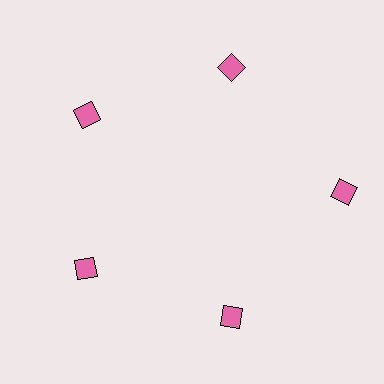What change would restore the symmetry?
The symmetry would be restored by moving it inward, back onto the ring so that all 5 squares sit at equal angles and equal distance from the center.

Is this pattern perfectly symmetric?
No. The 5 pink squares are arranged in a ring, but one element near the 3 o'clock position is pushed outward from the center, breaking the 5-fold rotational symmetry.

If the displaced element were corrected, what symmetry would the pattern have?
It would have 5-fold rotational symmetry — the pattern would map onto itself every 72 degrees.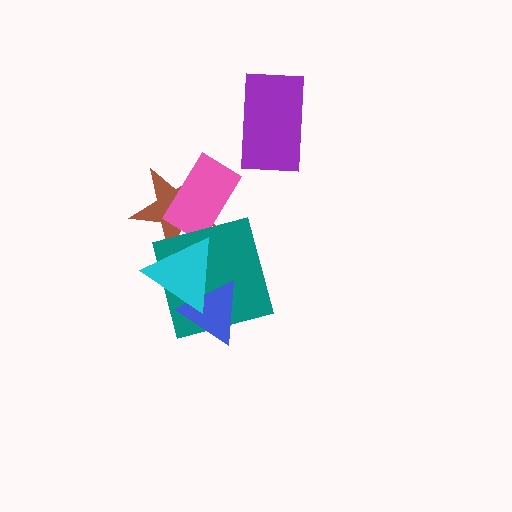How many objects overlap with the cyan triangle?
3 objects overlap with the cyan triangle.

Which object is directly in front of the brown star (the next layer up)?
The pink rectangle is directly in front of the brown star.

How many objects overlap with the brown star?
3 objects overlap with the brown star.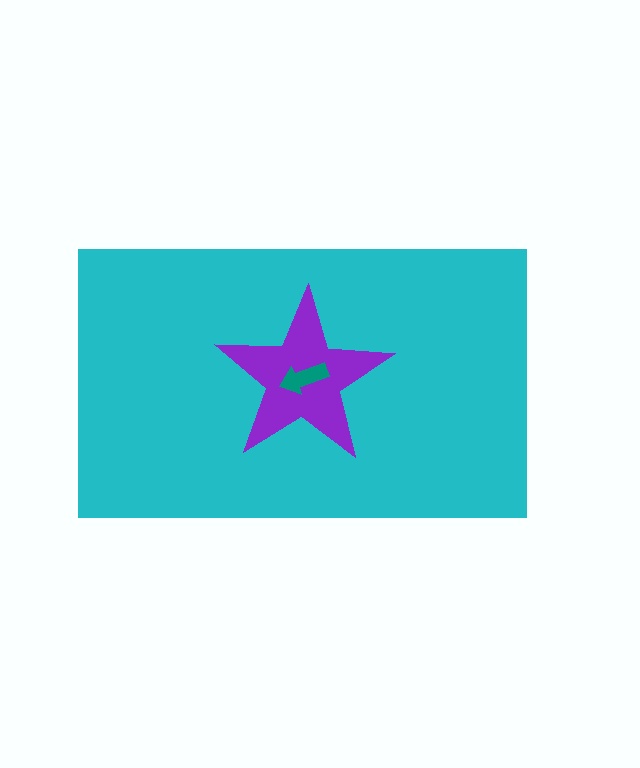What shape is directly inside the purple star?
The teal arrow.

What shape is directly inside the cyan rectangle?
The purple star.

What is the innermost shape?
The teal arrow.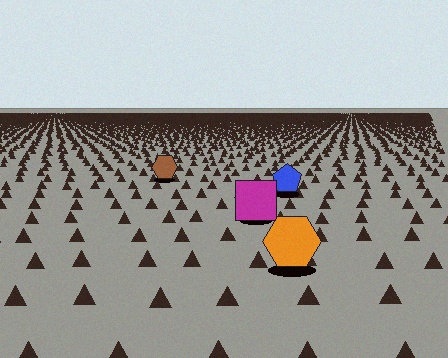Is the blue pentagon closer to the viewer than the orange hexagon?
No. The orange hexagon is closer — you can tell from the texture gradient: the ground texture is coarser near it.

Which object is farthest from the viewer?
The brown hexagon is farthest from the viewer. It appears smaller and the ground texture around it is denser.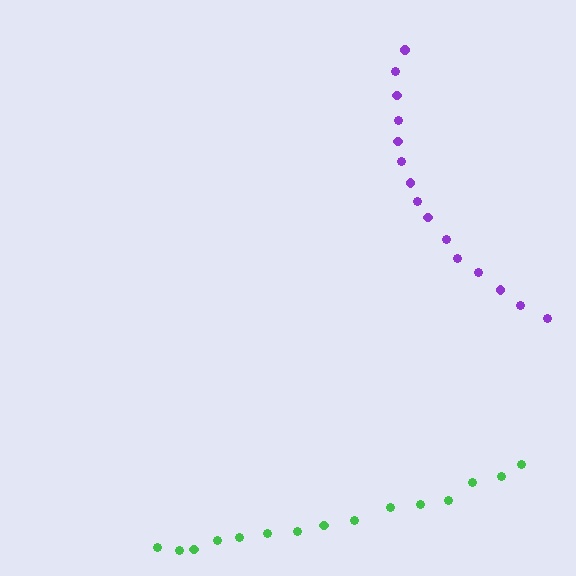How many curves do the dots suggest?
There are 2 distinct paths.